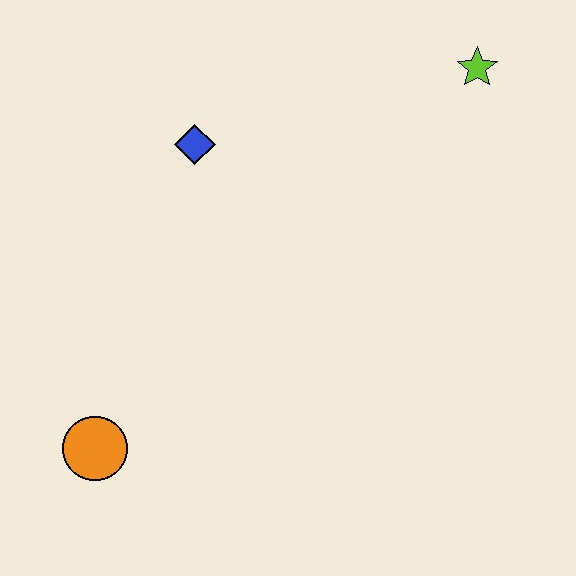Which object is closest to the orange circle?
The blue diamond is closest to the orange circle.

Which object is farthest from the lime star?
The orange circle is farthest from the lime star.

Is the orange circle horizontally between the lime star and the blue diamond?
No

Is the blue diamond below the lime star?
Yes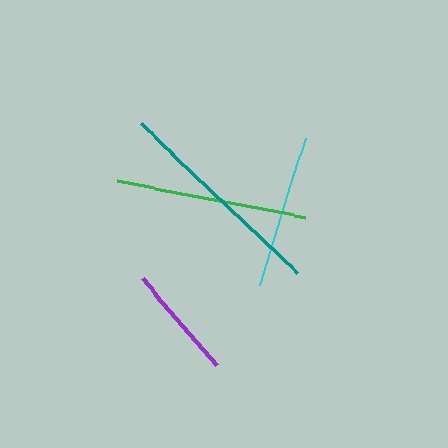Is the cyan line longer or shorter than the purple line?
The cyan line is longer than the purple line.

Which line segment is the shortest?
The purple line is the shortest at approximately 114 pixels.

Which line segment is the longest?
The teal line is the longest at approximately 216 pixels.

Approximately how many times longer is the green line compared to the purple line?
The green line is approximately 1.7 times the length of the purple line.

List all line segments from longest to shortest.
From longest to shortest: teal, green, cyan, purple.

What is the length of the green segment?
The green segment is approximately 191 pixels long.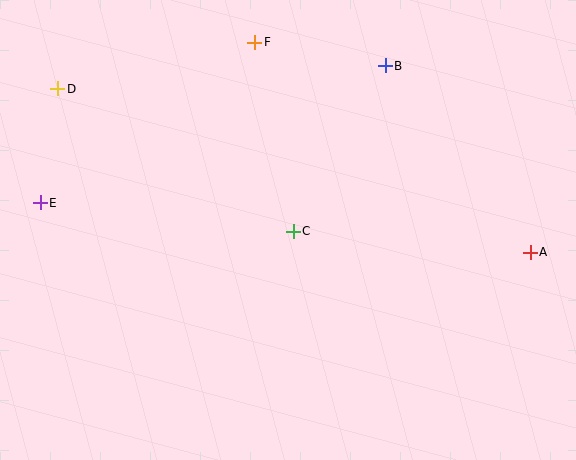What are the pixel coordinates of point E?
Point E is at (40, 203).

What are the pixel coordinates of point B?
Point B is at (385, 66).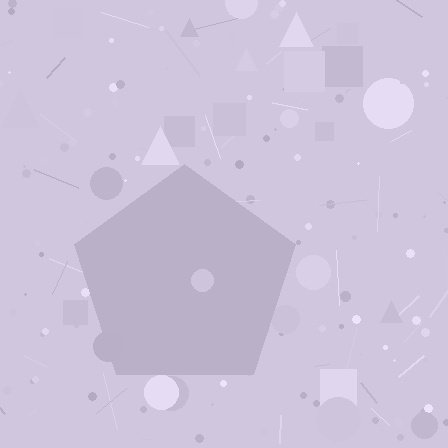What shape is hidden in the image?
A pentagon is hidden in the image.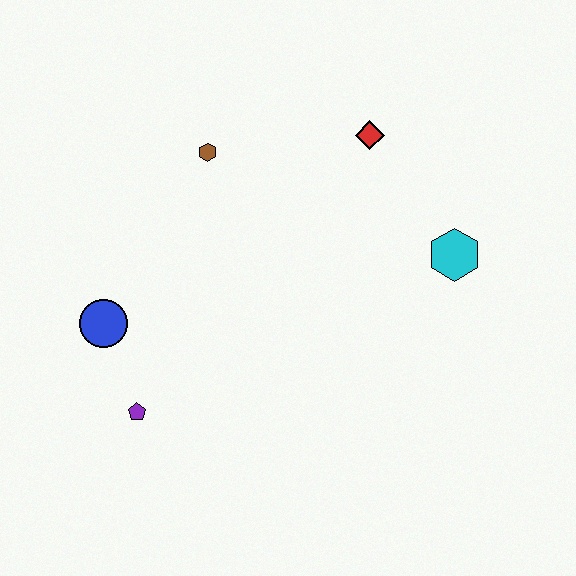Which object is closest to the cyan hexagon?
The red diamond is closest to the cyan hexagon.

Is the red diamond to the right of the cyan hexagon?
No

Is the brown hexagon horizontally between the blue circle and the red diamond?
Yes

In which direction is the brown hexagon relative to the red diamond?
The brown hexagon is to the left of the red diamond.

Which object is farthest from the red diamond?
The purple pentagon is farthest from the red diamond.